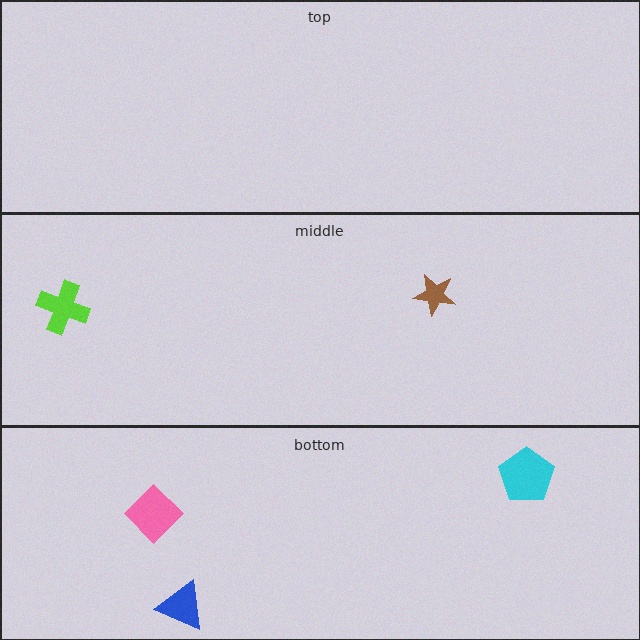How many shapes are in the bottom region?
3.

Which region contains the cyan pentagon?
The bottom region.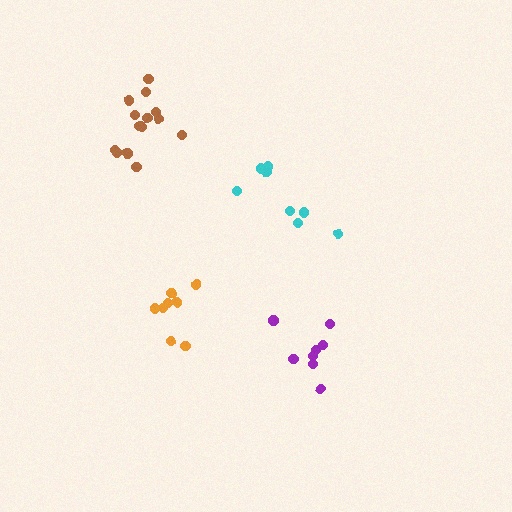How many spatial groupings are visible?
There are 4 spatial groupings.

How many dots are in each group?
Group 1: 8 dots, Group 2: 14 dots, Group 3: 8 dots, Group 4: 8 dots (38 total).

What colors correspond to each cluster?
The clusters are colored: purple, brown, orange, cyan.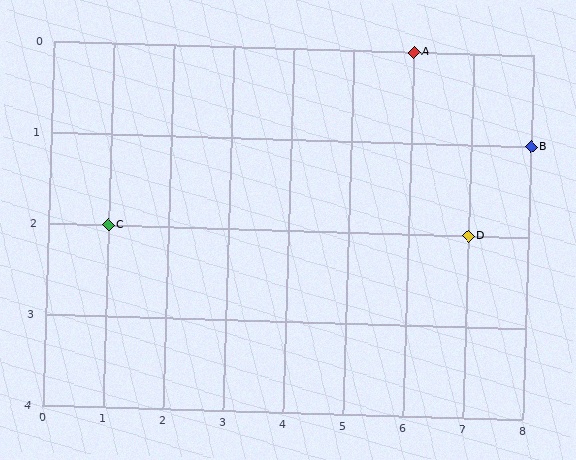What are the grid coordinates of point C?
Point C is at grid coordinates (1, 2).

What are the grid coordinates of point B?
Point B is at grid coordinates (8, 1).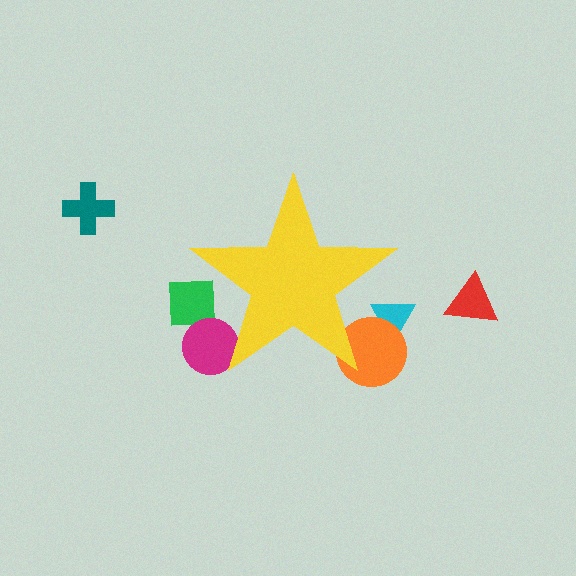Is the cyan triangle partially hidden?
Yes, the cyan triangle is partially hidden behind the yellow star.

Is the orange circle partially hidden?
Yes, the orange circle is partially hidden behind the yellow star.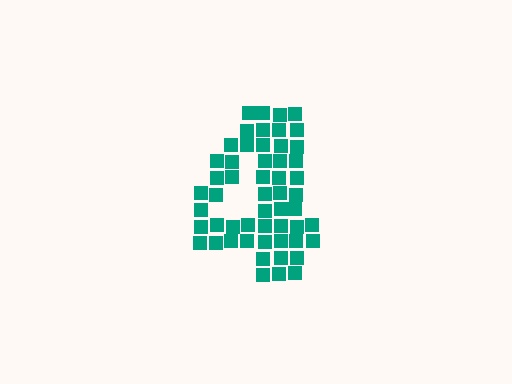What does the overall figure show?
The overall figure shows the digit 4.